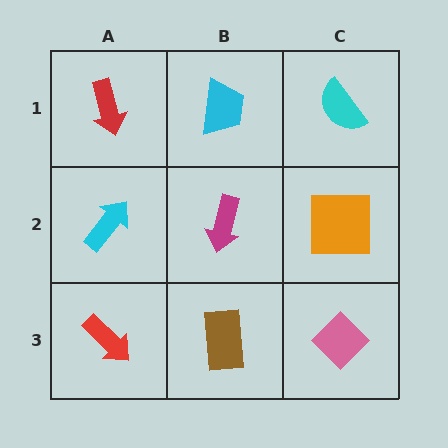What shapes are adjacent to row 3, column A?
A cyan arrow (row 2, column A), a brown rectangle (row 3, column B).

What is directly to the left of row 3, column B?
A red arrow.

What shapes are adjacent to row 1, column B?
A magenta arrow (row 2, column B), a red arrow (row 1, column A), a cyan semicircle (row 1, column C).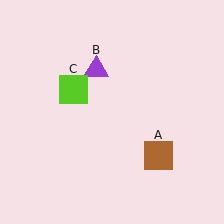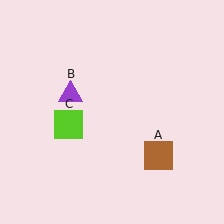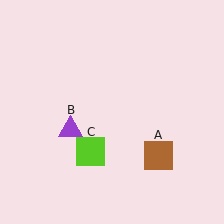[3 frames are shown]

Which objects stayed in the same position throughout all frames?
Brown square (object A) remained stationary.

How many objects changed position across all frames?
2 objects changed position: purple triangle (object B), lime square (object C).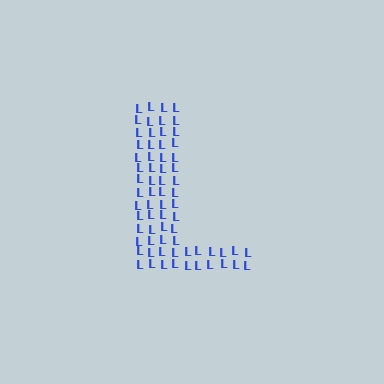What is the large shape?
The large shape is the letter L.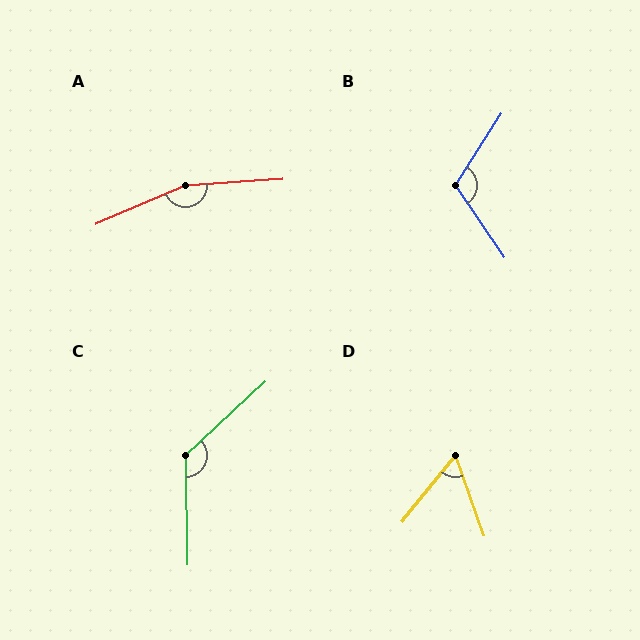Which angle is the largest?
A, at approximately 160 degrees.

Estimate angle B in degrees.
Approximately 113 degrees.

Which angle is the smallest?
D, at approximately 58 degrees.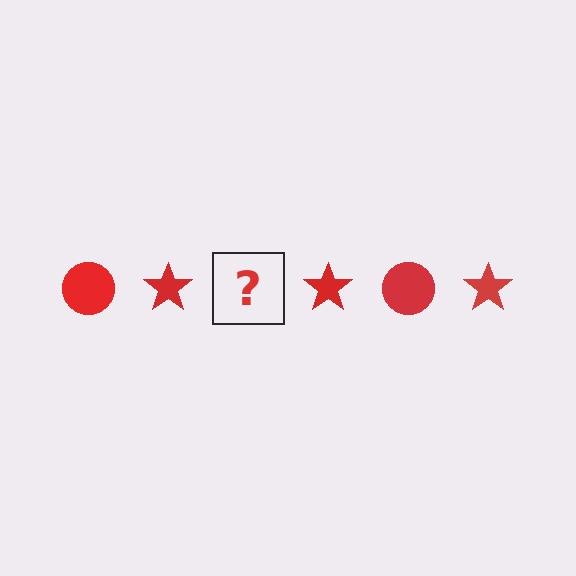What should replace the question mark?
The question mark should be replaced with a red circle.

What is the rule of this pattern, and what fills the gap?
The rule is that the pattern cycles through circle, star shapes in red. The gap should be filled with a red circle.